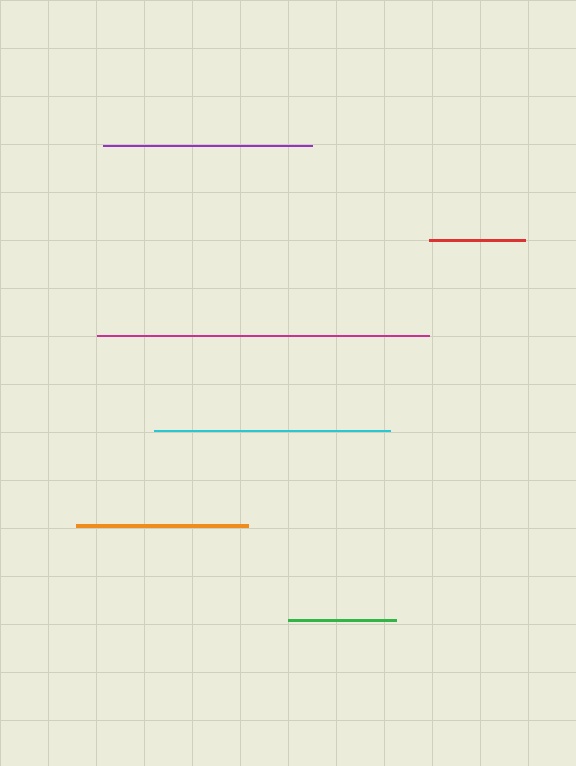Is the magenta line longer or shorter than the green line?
The magenta line is longer than the green line.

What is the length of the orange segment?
The orange segment is approximately 171 pixels long.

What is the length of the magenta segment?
The magenta segment is approximately 331 pixels long.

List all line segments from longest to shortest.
From longest to shortest: magenta, cyan, purple, orange, green, red.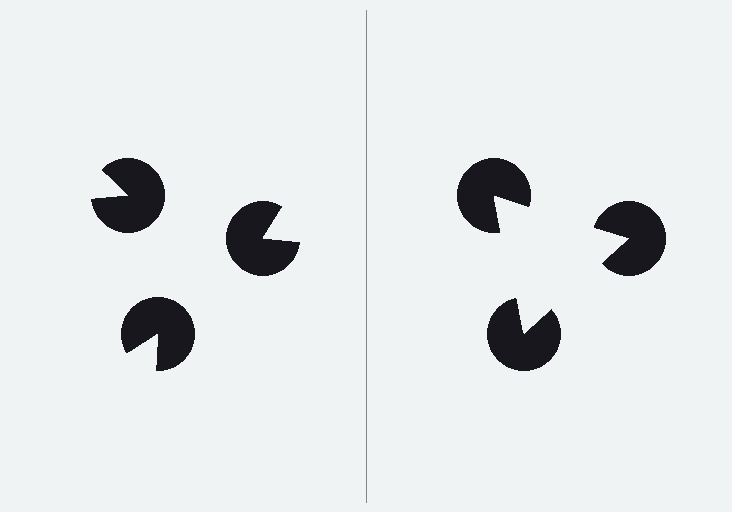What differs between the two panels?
The pac-man discs are positioned identically on both sides; only the wedge orientations differ. On the right they align to a triangle; on the left they are misaligned.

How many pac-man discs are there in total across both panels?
6 — 3 on each side.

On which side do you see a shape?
An illusory triangle appears on the right side. On the left side the wedge cuts are rotated, so no coherent shape forms.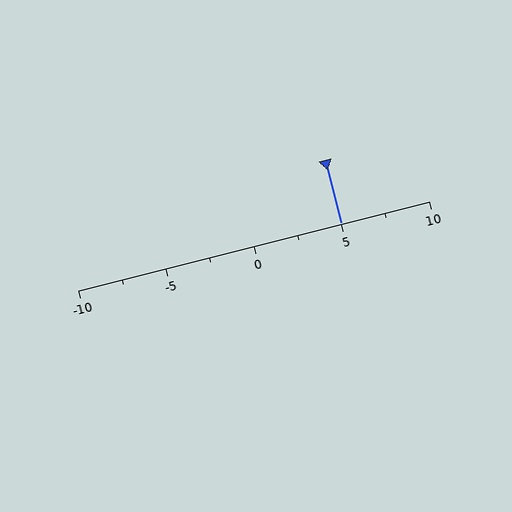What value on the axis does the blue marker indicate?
The marker indicates approximately 5.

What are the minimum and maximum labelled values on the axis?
The axis runs from -10 to 10.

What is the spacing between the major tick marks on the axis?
The major ticks are spaced 5 apart.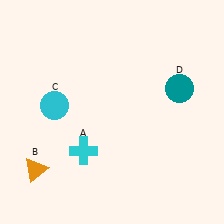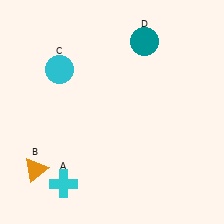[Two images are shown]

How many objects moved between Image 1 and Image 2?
3 objects moved between the two images.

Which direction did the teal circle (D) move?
The teal circle (D) moved up.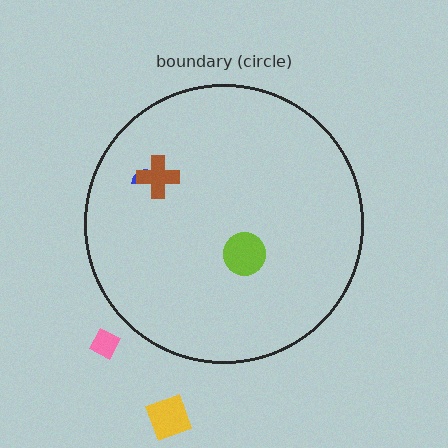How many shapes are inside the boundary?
3 inside, 2 outside.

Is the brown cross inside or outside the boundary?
Inside.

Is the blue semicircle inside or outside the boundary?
Inside.